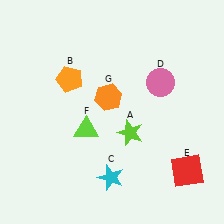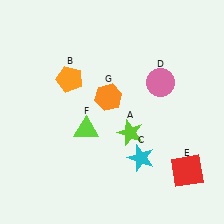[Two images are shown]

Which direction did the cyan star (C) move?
The cyan star (C) moved right.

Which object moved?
The cyan star (C) moved right.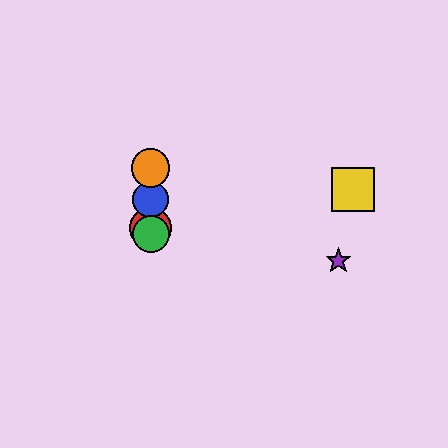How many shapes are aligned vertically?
4 shapes (the red circle, the blue circle, the green circle, the orange circle) are aligned vertically.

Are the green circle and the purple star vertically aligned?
No, the green circle is at x≈151 and the purple star is at x≈338.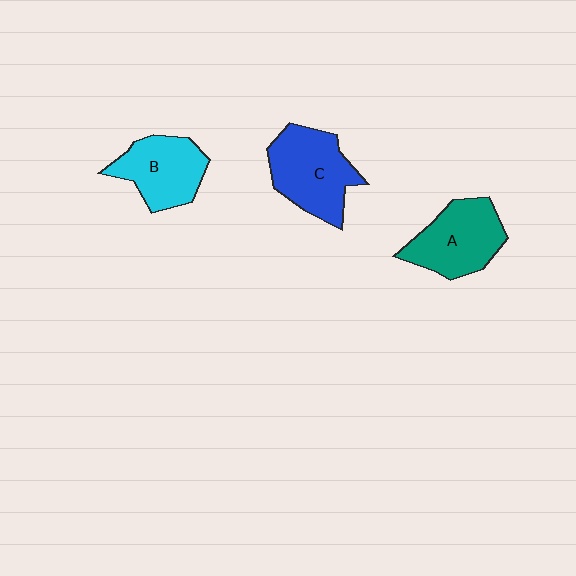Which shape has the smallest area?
Shape B (cyan).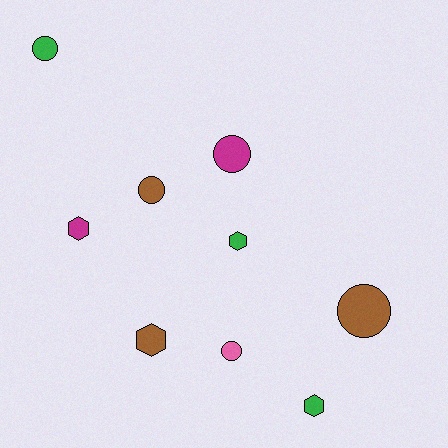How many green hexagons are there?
There are 2 green hexagons.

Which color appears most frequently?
Brown, with 3 objects.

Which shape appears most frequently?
Circle, with 5 objects.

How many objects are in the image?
There are 9 objects.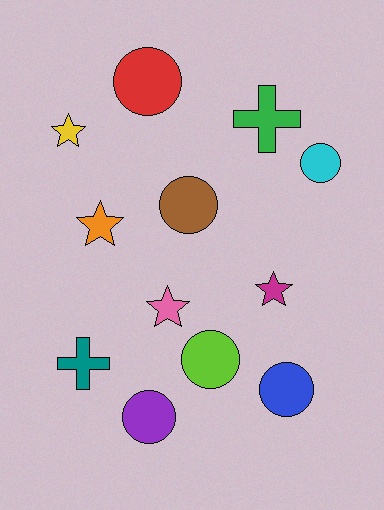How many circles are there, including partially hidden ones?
There are 6 circles.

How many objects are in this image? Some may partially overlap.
There are 12 objects.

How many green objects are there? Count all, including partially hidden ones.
There is 1 green object.